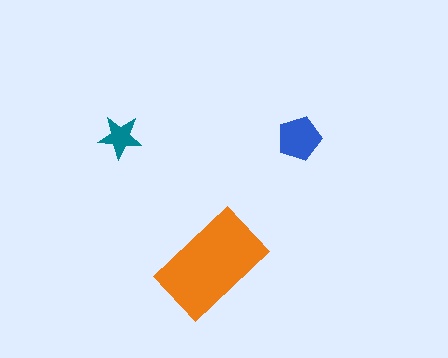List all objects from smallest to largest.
The teal star, the blue pentagon, the orange rectangle.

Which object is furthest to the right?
The blue pentagon is rightmost.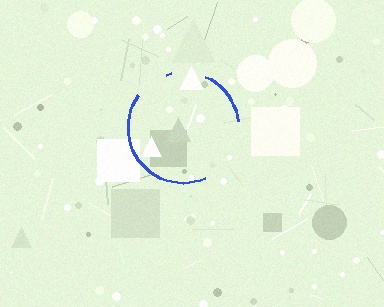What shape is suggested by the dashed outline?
The dashed outline suggests a circle.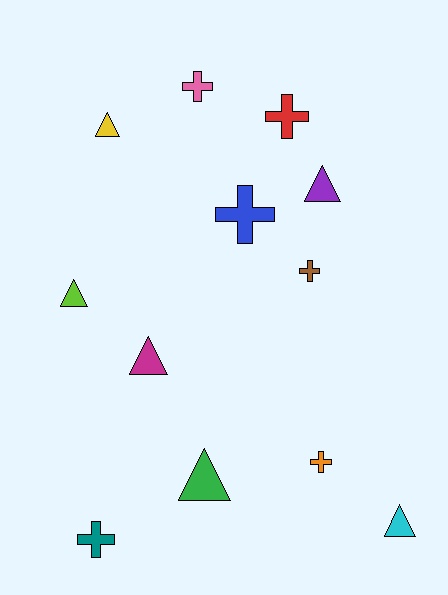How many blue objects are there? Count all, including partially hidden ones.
There is 1 blue object.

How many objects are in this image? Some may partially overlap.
There are 12 objects.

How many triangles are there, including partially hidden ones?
There are 6 triangles.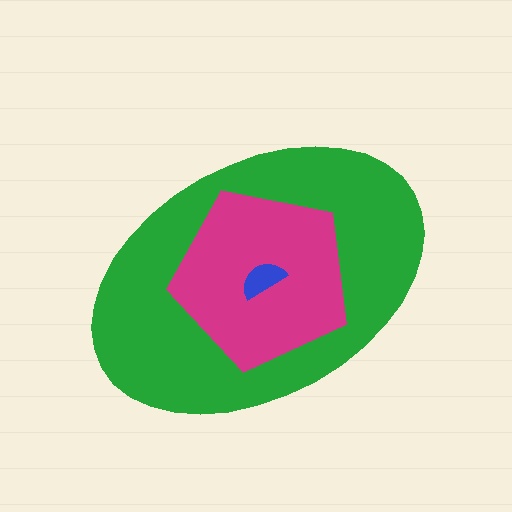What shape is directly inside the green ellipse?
The magenta pentagon.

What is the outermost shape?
The green ellipse.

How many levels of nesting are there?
3.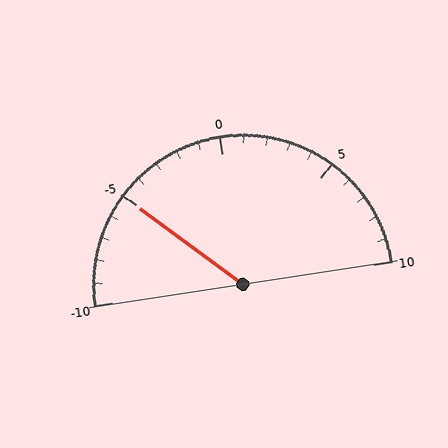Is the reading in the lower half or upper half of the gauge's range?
The reading is in the lower half of the range (-10 to 10).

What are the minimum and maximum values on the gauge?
The gauge ranges from -10 to 10.